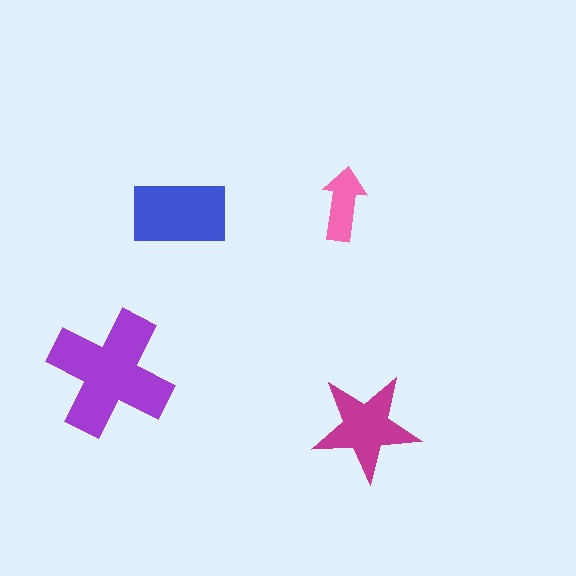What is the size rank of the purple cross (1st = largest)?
1st.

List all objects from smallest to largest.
The pink arrow, the magenta star, the blue rectangle, the purple cross.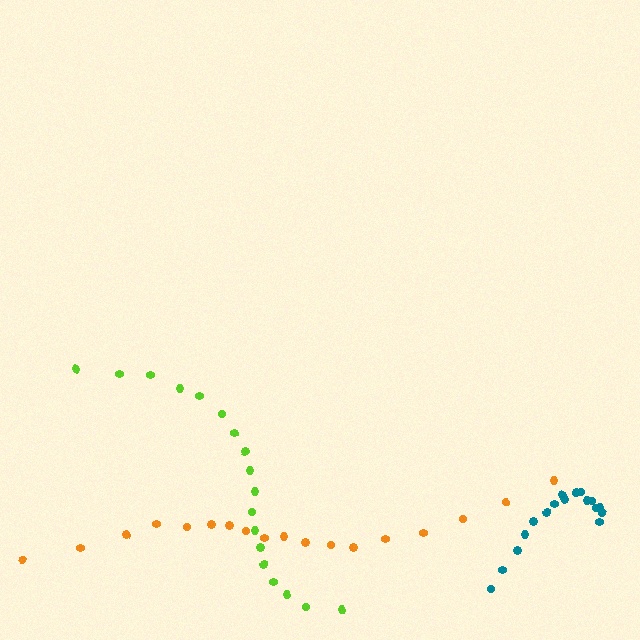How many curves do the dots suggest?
There are 3 distinct paths.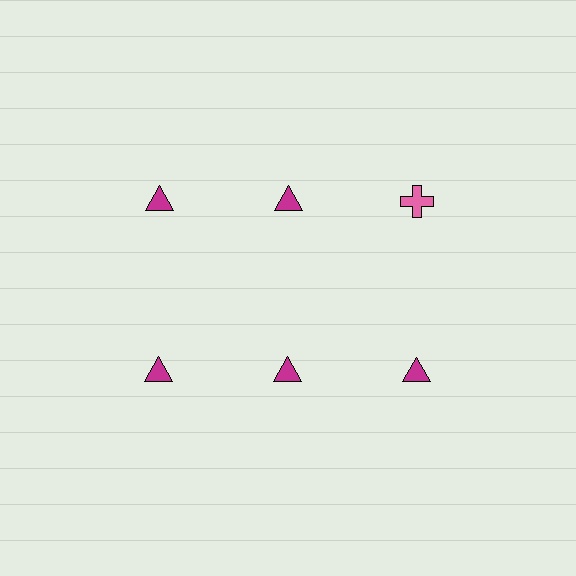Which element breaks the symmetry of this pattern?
The pink cross in the top row, center column breaks the symmetry. All other shapes are magenta triangles.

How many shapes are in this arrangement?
There are 6 shapes arranged in a grid pattern.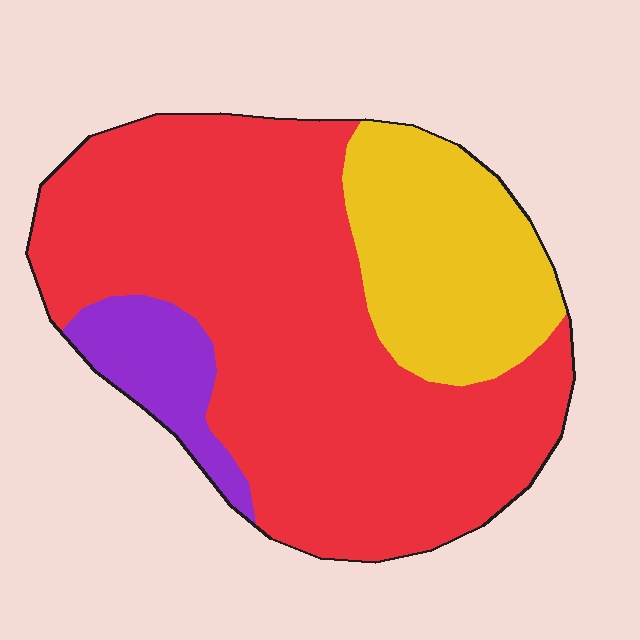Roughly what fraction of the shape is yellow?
Yellow covers roughly 25% of the shape.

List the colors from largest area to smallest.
From largest to smallest: red, yellow, purple.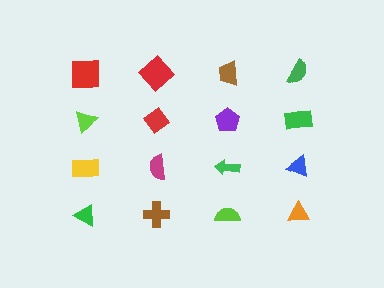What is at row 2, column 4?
A green rectangle.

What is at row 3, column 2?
A magenta semicircle.